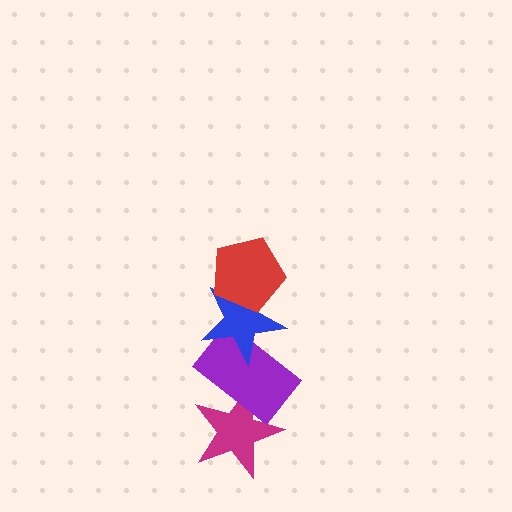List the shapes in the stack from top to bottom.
From top to bottom: the red pentagon, the blue star, the purple rectangle, the magenta star.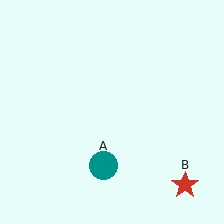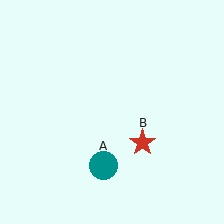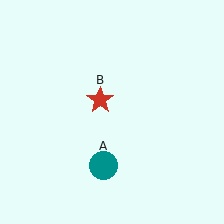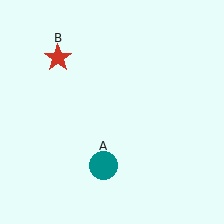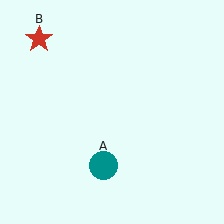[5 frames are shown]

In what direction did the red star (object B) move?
The red star (object B) moved up and to the left.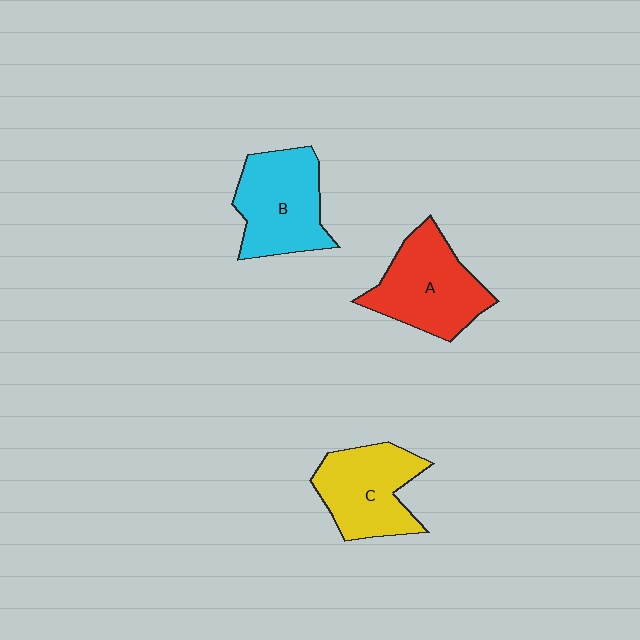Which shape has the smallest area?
Shape C (yellow).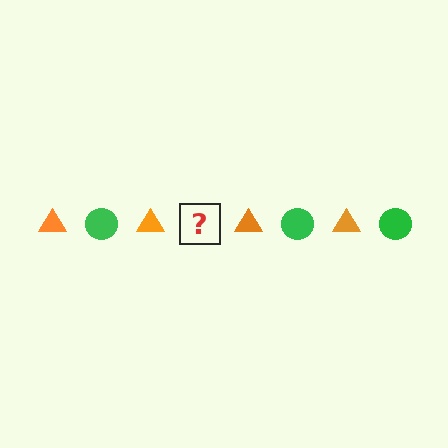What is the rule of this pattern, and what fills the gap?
The rule is that the pattern alternates between orange triangle and green circle. The gap should be filled with a green circle.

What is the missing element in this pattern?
The missing element is a green circle.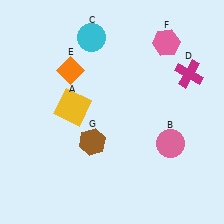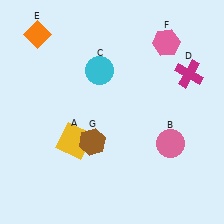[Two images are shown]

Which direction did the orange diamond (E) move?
The orange diamond (E) moved up.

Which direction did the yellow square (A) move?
The yellow square (A) moved down.